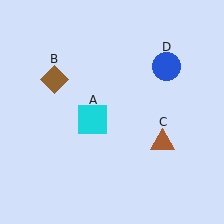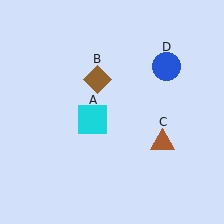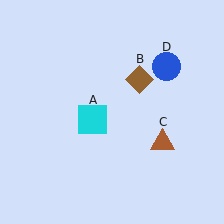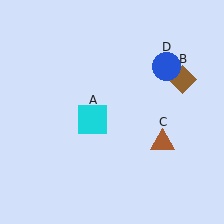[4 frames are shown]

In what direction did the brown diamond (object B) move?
The brown diamond (object B) moved right.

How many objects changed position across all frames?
1 object changed position: brown diamond (object B).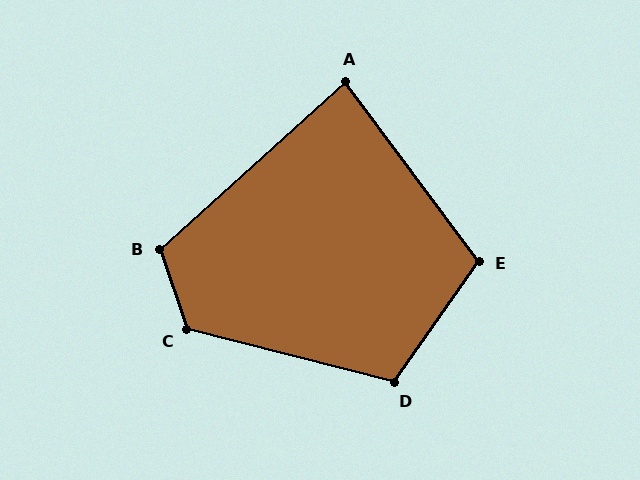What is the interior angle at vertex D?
Approximately 111 degrees (obtuse).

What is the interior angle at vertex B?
Approximately 113 degrees (obtuse).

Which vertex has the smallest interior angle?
A, at approximately 85 degrees.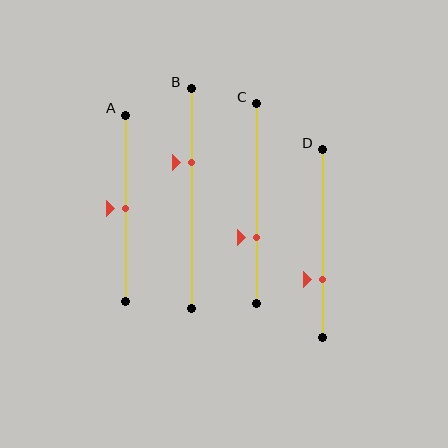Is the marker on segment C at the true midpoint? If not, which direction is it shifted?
No, the marker on segment C is shifted downward by about 17% of the segment length.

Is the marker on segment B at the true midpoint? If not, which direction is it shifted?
No, the marker on segment B is shifted upward by about 16% of the segment length.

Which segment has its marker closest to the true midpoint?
Segment A has its marker closest to the true midpoint.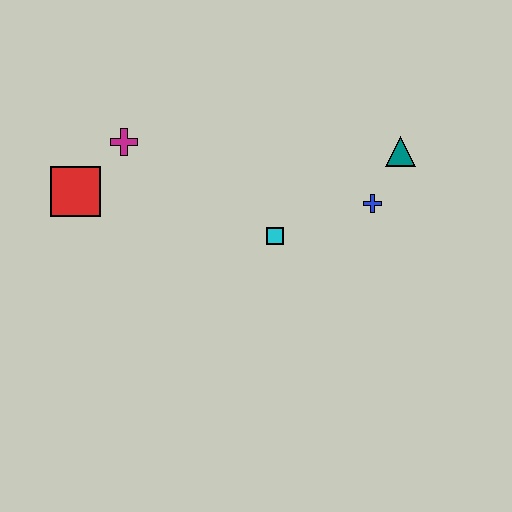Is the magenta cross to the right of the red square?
Yes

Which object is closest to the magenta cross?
The red square is closest to the magenta cross.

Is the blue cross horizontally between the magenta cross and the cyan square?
No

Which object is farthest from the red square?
The teal triangle is farthest from the red square.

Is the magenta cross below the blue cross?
No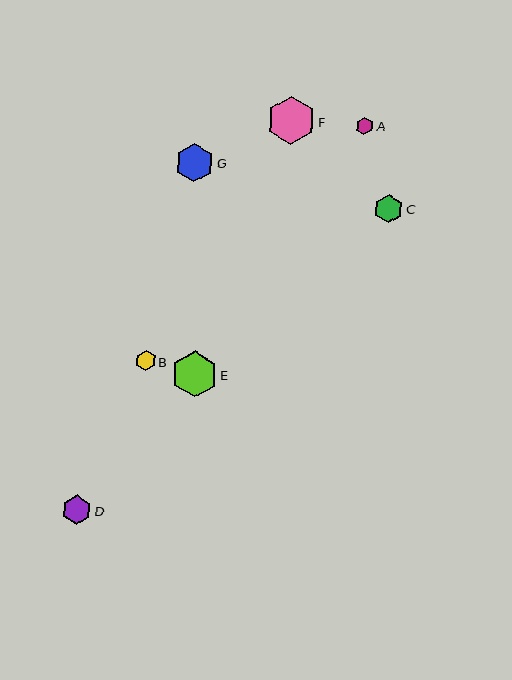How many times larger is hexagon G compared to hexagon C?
Hexagon G is approximately 1.3 times the size of hexagon C.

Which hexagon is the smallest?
Hexagon A is the smallest with a size of approximately 18 pixels.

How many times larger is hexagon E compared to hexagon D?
Hexagon E is approximately 1.6 times the size of hexagon D.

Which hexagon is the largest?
Hexagon F is the largest with a size of approximately 47 pixels.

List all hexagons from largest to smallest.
From largest to smallest: F, E, G, D, C, B, A.